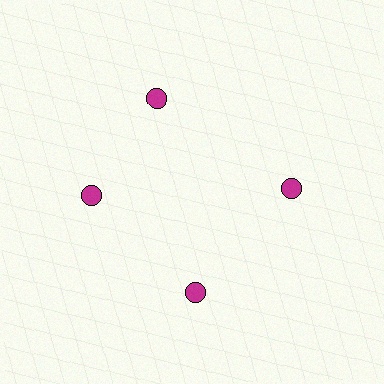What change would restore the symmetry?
The symmetry would be restored by rotating it back into even spacing with its neighbors so that all 4 circles sit at equal angles and equal distance from the center.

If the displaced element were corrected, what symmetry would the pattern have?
It would have 4-fold rotational symmetry — the pattern would map onto itself every 90 degrees.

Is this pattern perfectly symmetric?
No. The 4 magenta circles are arranged in a ring, but one element near the 12 o'clock position is rotated out of alignment along the ring, breaking the 4-fold rotational symmetry.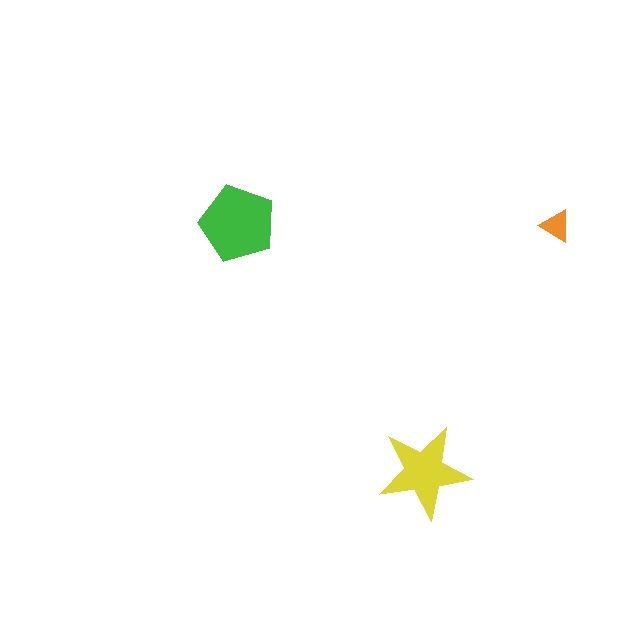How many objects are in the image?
There are 3 objects in the image.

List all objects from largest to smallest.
The green pentagon, the yellow star, the orange triangle.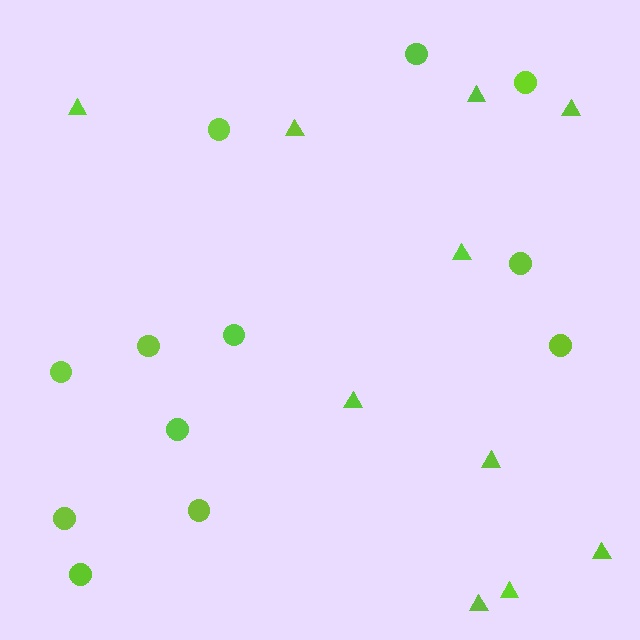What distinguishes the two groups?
There are 2 groups: one group of triangles (10) and one group of circles (12).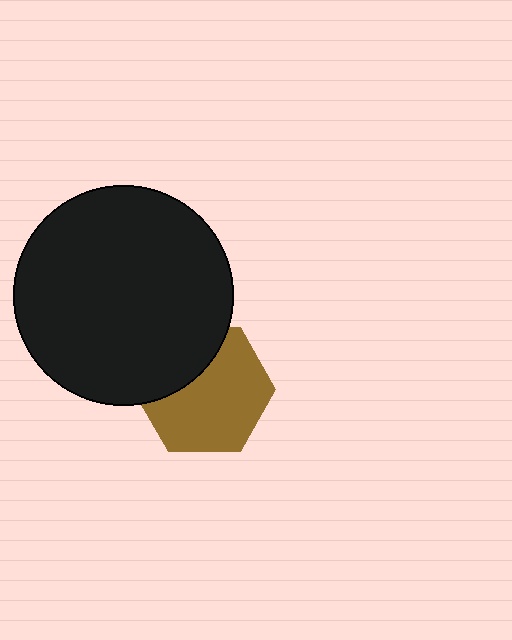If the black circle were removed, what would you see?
You would see the complete brown hexagon.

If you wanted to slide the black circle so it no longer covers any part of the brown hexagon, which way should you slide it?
Slide it up — that is the most direct way to separate the two shapes.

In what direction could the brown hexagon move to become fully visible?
The brown hexagon could move down. That would shift it out from behind the black circle entirely.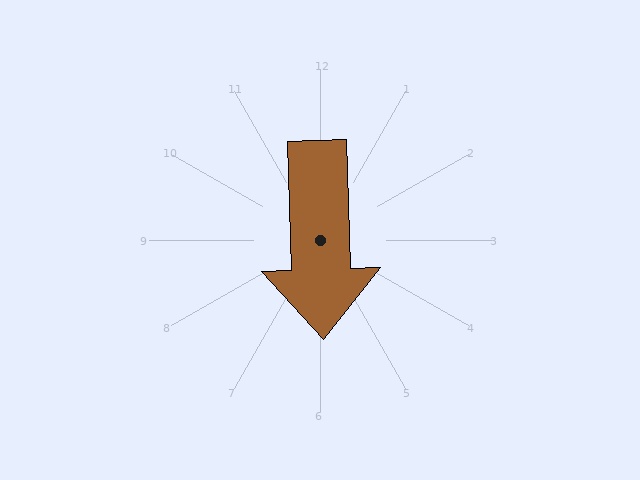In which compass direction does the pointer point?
South.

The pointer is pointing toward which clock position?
Roughly 6 o'clock.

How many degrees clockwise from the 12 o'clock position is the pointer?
Approximately 178 degrees.